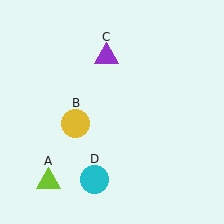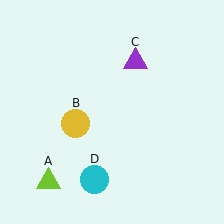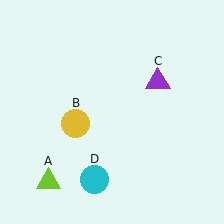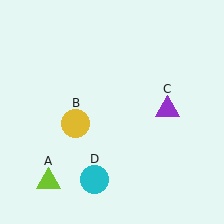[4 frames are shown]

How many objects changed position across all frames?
1 object changed position: purple triangle (object C).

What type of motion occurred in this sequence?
The purple triangle (object C) rotated clockwise around the center of the scene.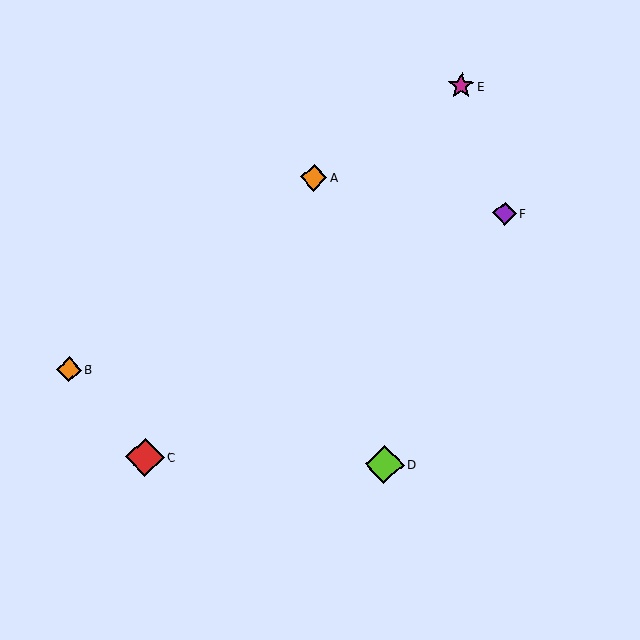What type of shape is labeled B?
Shape B is an orange diamond.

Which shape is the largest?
The lime diamond (labeled D) is the largest.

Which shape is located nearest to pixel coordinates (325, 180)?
The orange diamond (labeled A) at (314, 178) is nearest to that location.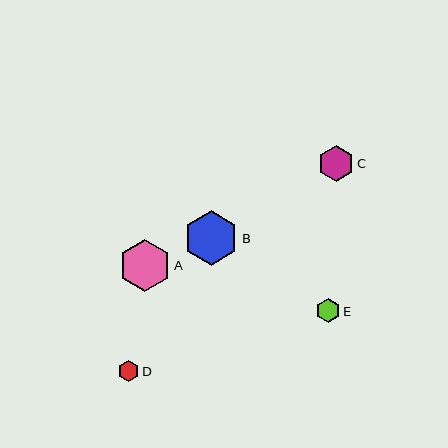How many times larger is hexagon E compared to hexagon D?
Hexagon E is approximately 1.2 times the size of hexagon D.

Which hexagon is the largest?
Hexagon B is the largest with a size of approximately 55 pixels.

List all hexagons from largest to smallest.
From largest to smallest: B, A, C, E, D.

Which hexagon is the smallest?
Hexagon D is the smallest with a size of approximately 21 pixels.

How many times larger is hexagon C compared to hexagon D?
Hexagon C is approximately 1.7 times the size of hexagon D.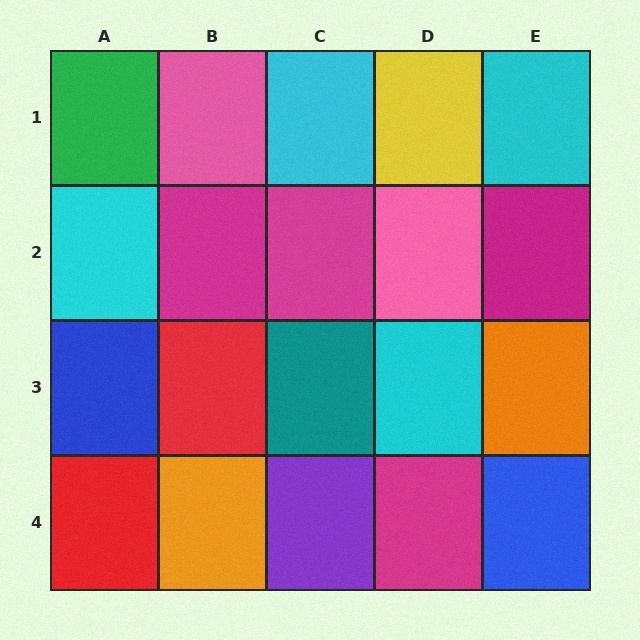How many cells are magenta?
4 cells are magenta.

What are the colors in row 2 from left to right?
Cyan, magenta, magenta, pink, magenta.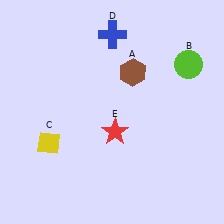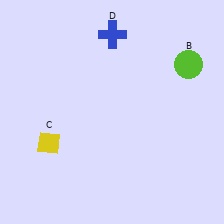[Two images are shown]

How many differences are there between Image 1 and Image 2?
There are 2 differences between the two images.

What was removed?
The red star (E), the brown hexagon (A) were removed in Image 2.